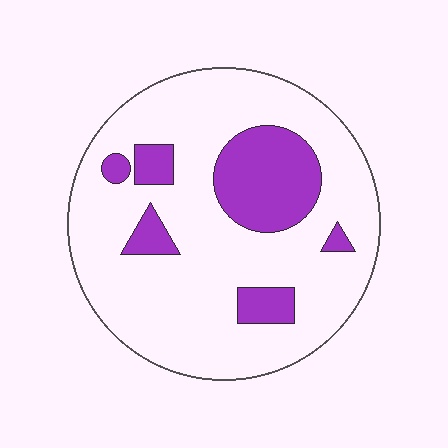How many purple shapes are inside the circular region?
6.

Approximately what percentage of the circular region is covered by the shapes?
Approximately 20%.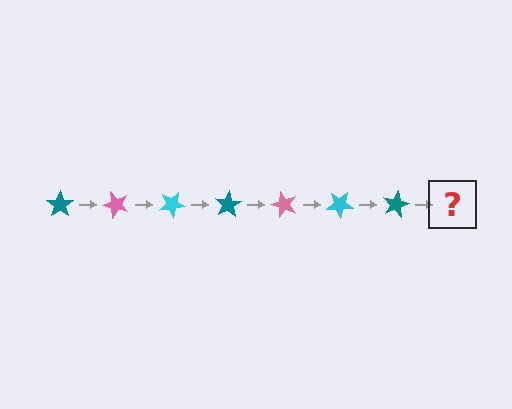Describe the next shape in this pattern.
It should be a pink star, rotated 350 degrees from the start.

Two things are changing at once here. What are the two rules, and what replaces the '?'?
The two rules are that it rotates 50 degrees each step and the color cycles through teal, pink, and cyan. The '?' should be a pink star, rotated 350 degrees from the start.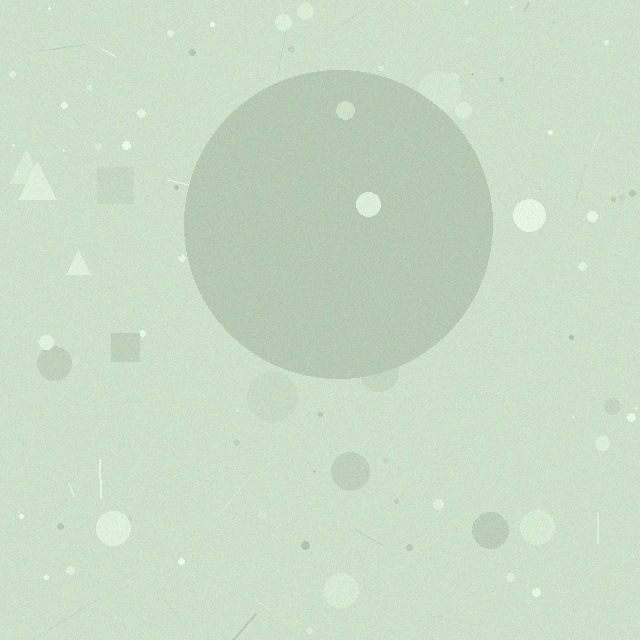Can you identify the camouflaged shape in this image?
The camouflaged shape is a circle.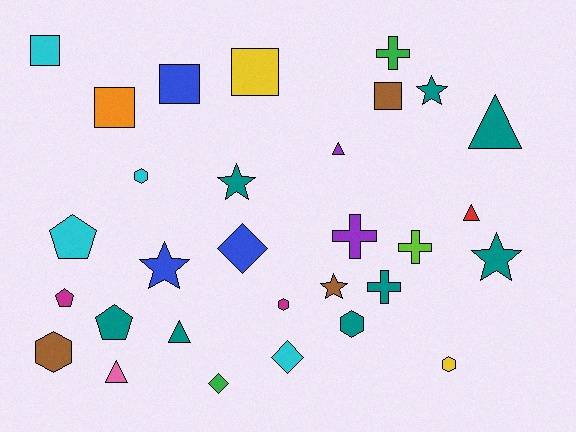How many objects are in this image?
There are 30 objects.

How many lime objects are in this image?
There is 1 lime object.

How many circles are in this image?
There are no circles.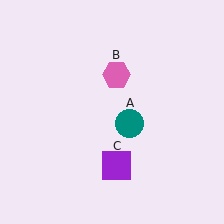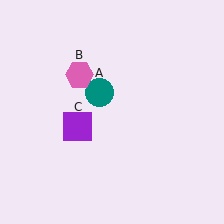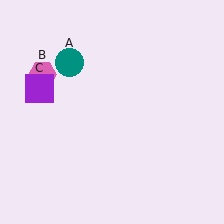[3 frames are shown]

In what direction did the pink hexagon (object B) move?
The pink hexagon (object B) moved left.